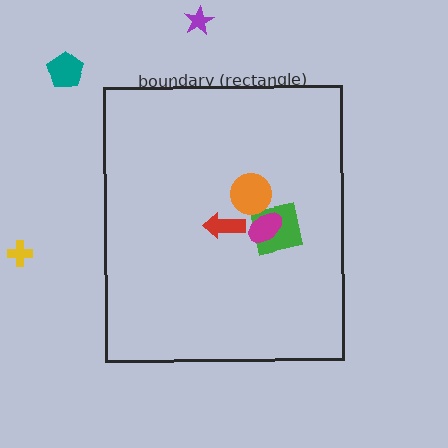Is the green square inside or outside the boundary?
Inside.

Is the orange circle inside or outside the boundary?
Inside.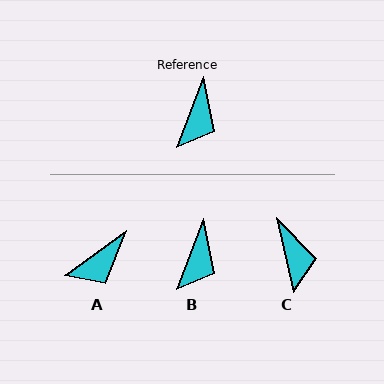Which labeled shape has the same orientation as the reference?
B.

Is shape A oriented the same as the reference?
No, it is off by about 33 degrees.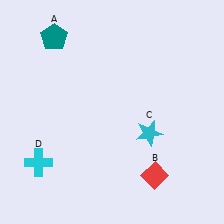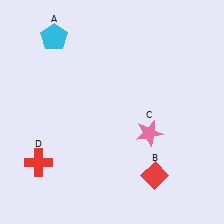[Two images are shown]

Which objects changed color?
A changed from teal to cyan. C changed from cyan to pink. D changed from cyan to red.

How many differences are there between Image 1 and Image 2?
There are 3 differences between the two images.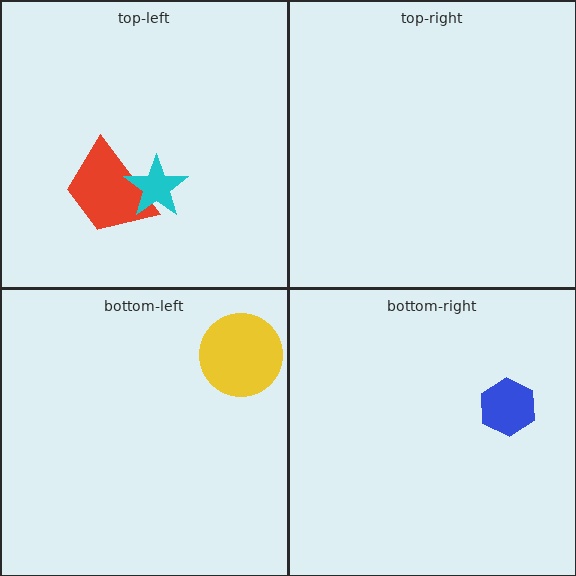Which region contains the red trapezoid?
The top-left region.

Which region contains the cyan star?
The top-left region.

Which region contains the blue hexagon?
The bottom-right region.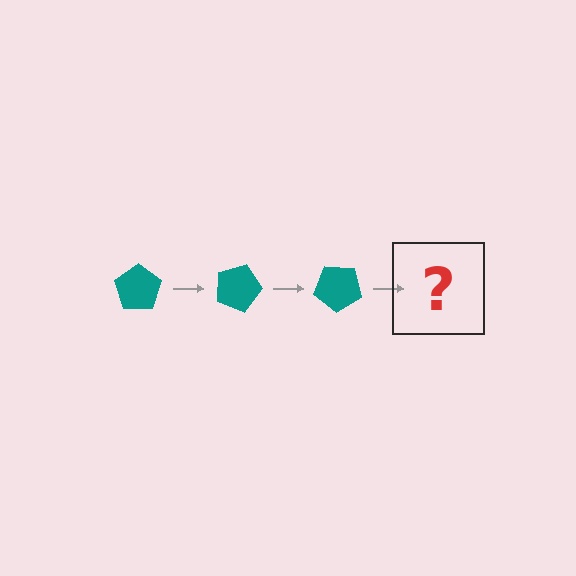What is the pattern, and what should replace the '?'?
The pattern is that the pentagon rotates 20 degrees each step. The '?' should be a teal pentagon rotated 60 degrees.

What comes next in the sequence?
The next element should be a teal pentagon rotated 60 degrees.